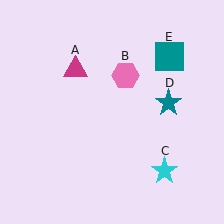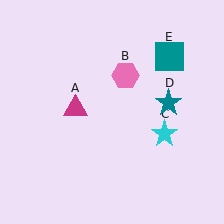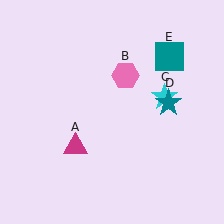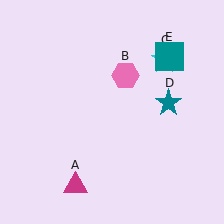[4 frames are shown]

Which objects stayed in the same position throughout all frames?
Pink hexagon (object B) and teal star (object D) and teal square (object E) remained stationary.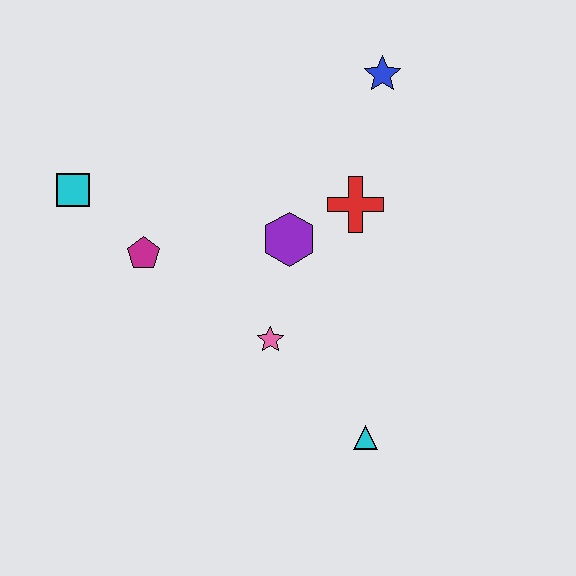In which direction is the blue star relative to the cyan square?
The blue star is to the right of the cyan square.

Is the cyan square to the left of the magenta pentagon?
Yes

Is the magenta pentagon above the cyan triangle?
Yes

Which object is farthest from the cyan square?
The cyan triangle is farthest from the cyan square.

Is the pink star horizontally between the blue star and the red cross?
No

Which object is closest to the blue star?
The red cross is closest to the blue star.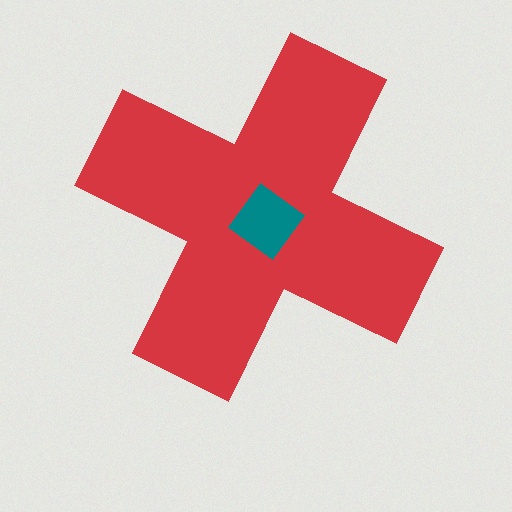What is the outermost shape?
The red cross.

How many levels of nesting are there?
2.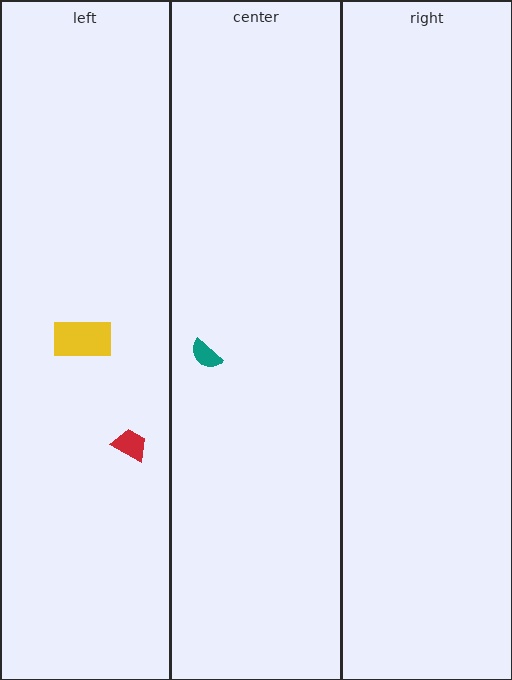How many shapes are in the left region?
2.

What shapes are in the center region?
The teal semicircle.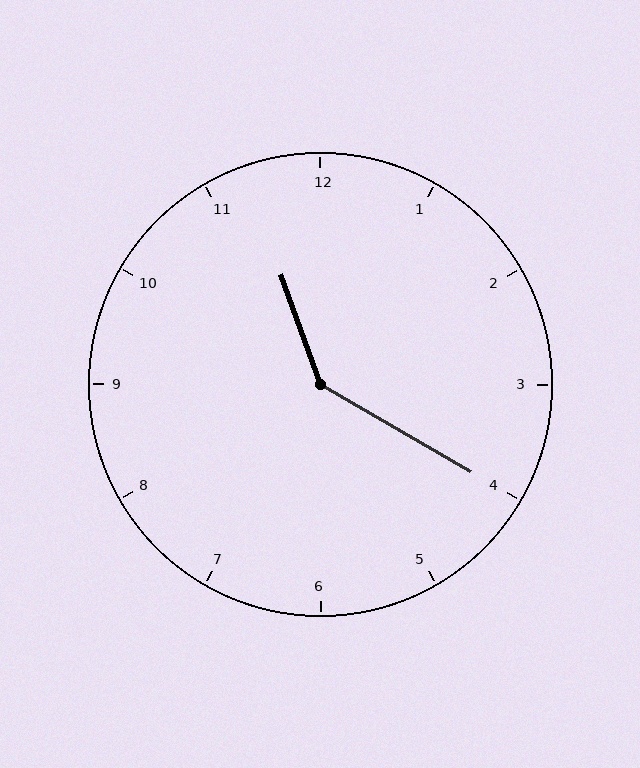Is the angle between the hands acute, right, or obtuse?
It is obtuse.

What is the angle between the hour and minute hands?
Approximately 140 degrees.